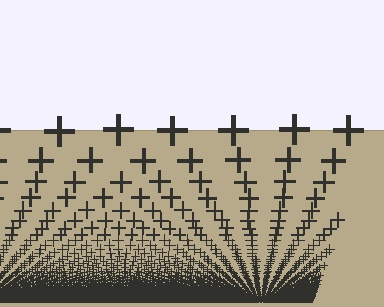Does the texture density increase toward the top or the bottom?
Density increases toward the bottom.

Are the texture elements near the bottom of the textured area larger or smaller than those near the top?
Smaller. The gradient is inverted — elements near the bottom are smaller and denser.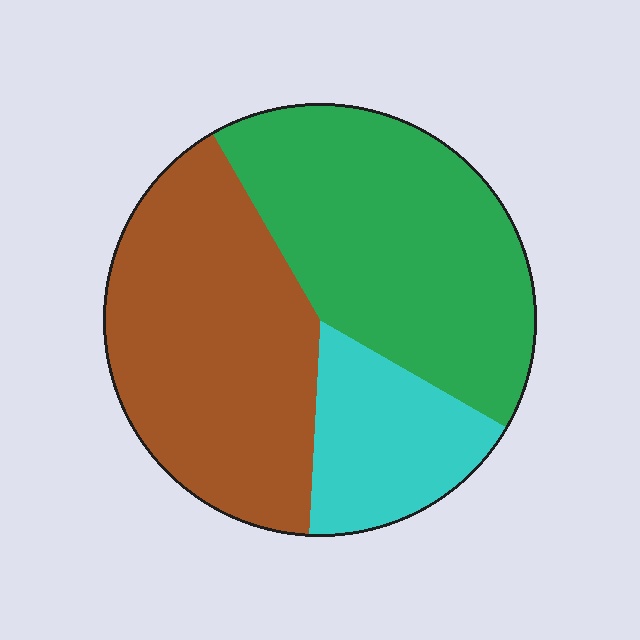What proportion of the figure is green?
Green takes up about two fifths (2/5) of the figure.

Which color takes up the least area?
Cyan, at roughly 15%.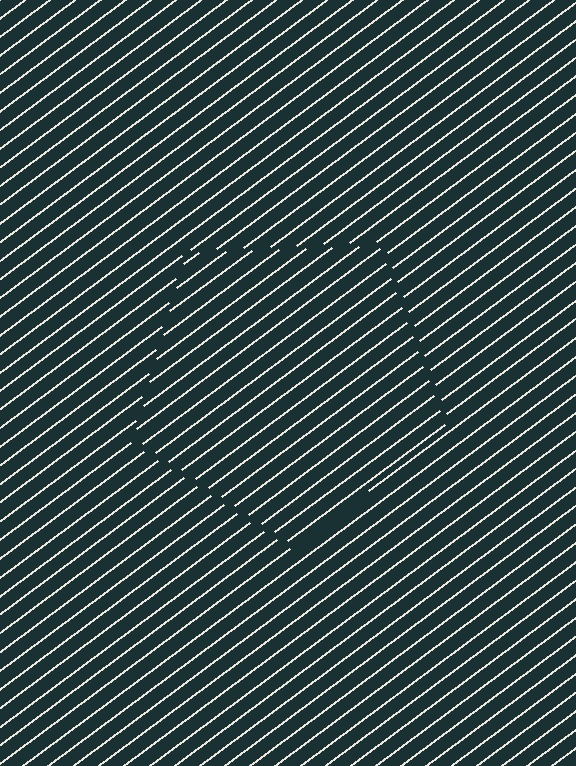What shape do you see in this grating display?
An illusory pentagon. The interior of the shape contains the same grating, shifted by half a period — the contour is defined by the phase discontinuity where line-ends from the inner and outer gratings abut.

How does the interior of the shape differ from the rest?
The interior of the shape contains the same grating, shifted by half a period — the contour is defined by the phase discontinuity where line-ends from the inner and outer gratings abut.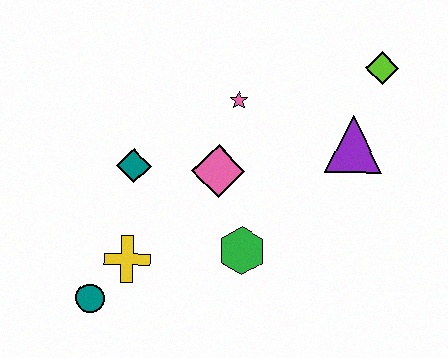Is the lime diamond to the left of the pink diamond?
No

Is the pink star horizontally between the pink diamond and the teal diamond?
No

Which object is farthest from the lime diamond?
The teal circle is farthest from the lime diamond.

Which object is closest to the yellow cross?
The teal circle is closest to the yellow cross.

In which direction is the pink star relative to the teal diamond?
The pink star is to the right of the teal diamond.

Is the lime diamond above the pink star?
Yes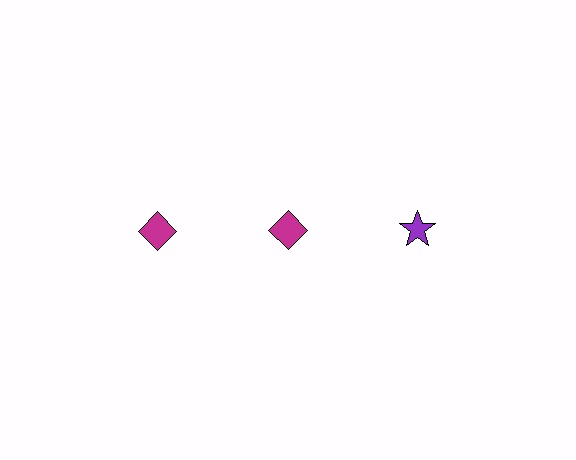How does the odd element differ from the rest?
It differs in both color (purple instead of magenta) and shape (star instead of diamond).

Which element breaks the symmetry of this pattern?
The purple star in the top row, center column breaks the symmetry. All other shapes are magenta diamonds.